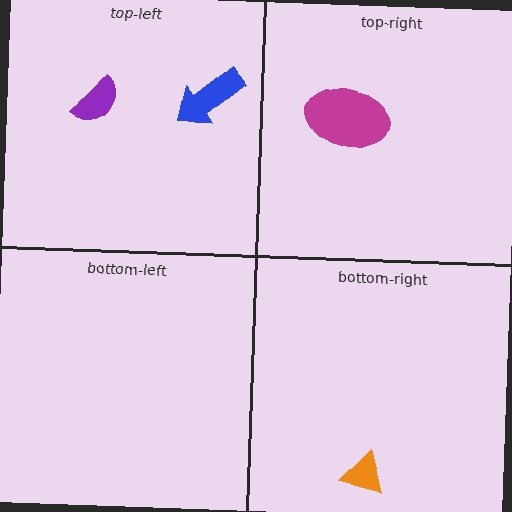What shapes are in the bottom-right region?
The orange triangle.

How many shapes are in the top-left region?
2.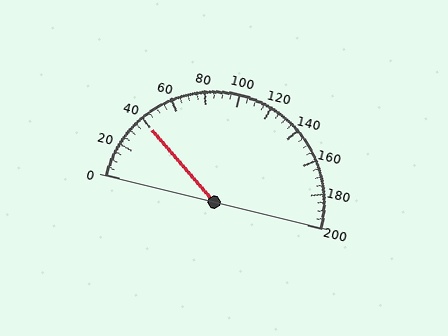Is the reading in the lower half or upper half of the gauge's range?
The reading is in the lower half of the range (0 to 200).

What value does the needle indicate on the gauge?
The needle indicates approximately 40.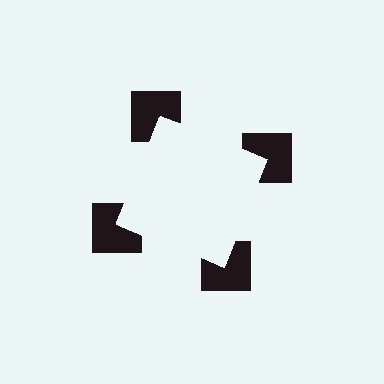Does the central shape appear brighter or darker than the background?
It typically appears slightly brighter than the background, even though no actual brightness change is drawn.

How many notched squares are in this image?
There are 4 — one at each vertex of the illusory square.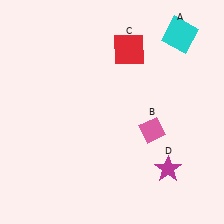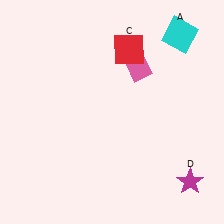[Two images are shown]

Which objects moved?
The objects that moved are: the pink diamond (B), the magenta star (D).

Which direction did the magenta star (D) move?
The magenta star (D) moved right.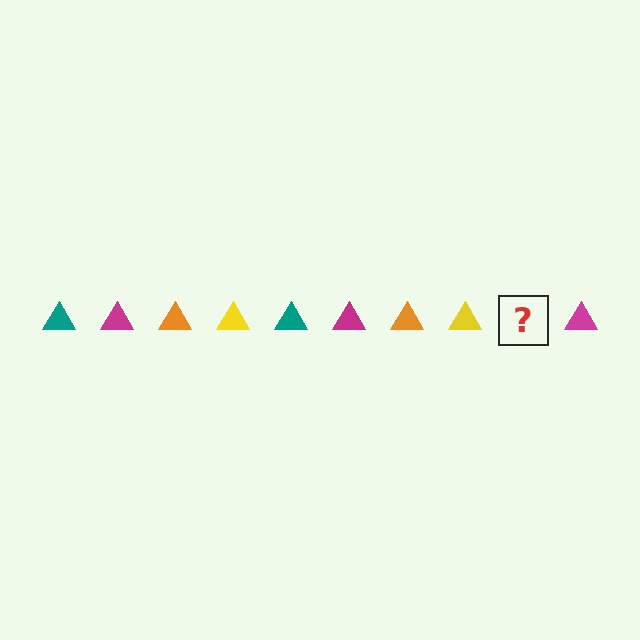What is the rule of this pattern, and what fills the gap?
The rule is that the pattern cycles through teal, magenta, orange, yellow triangles. The gap should be filled with a teal triangle.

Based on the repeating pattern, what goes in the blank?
The blank should be a teal triangle.